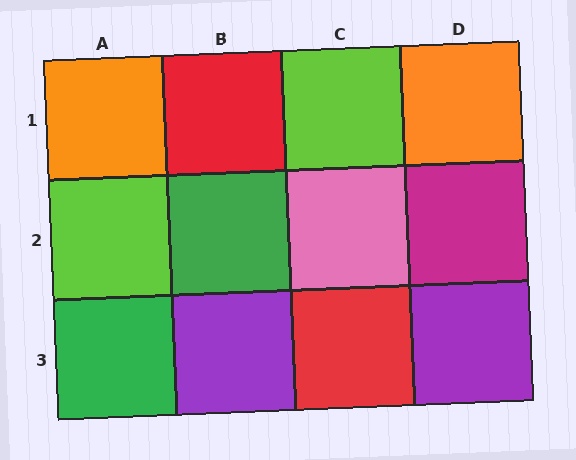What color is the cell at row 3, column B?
Purple.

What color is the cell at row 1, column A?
Orange.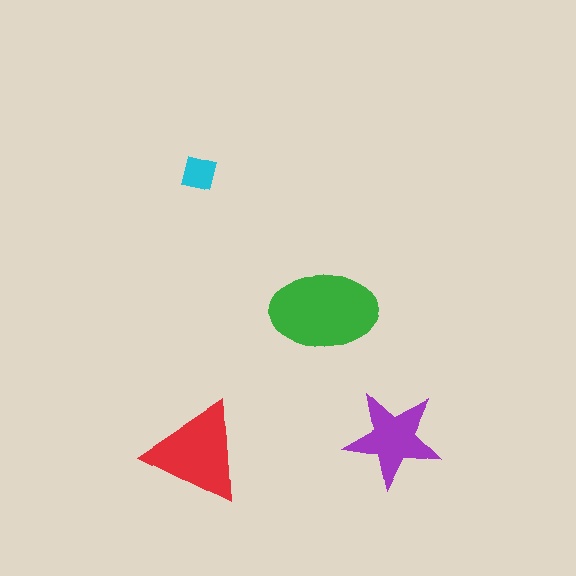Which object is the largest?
The green ellipse.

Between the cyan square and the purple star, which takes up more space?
The purple star.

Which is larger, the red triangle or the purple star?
The red triangle.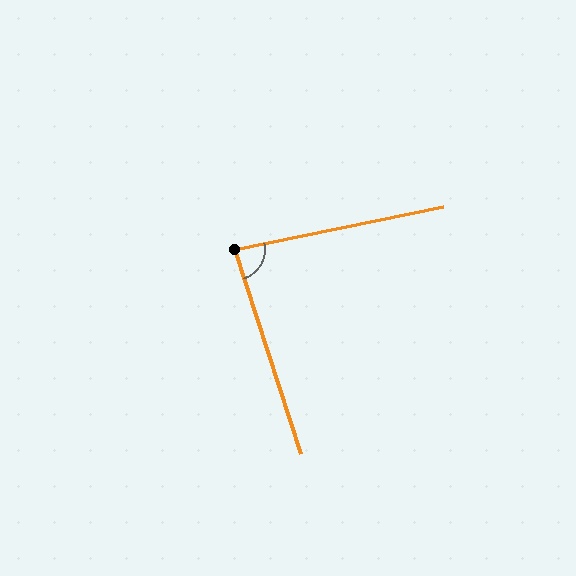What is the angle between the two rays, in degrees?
Approximately 84 degrees.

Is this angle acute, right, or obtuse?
It is acute.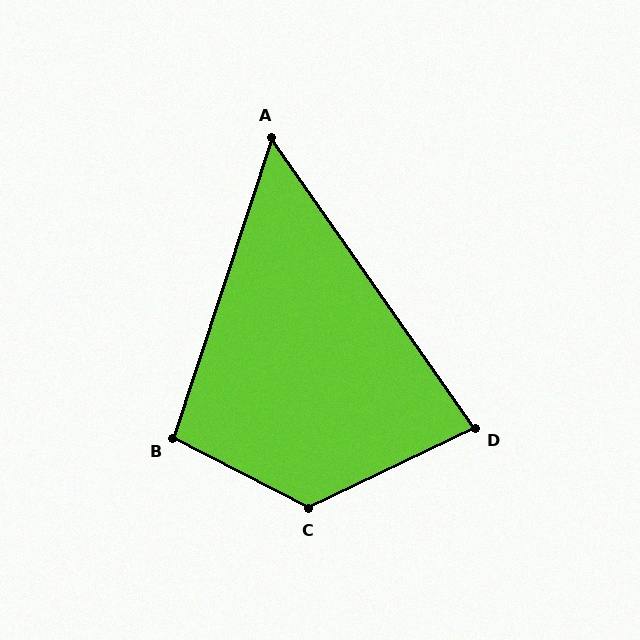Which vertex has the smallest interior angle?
A, at approximately 53 degrees.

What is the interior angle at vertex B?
Approximately 99 degrees (obtuse).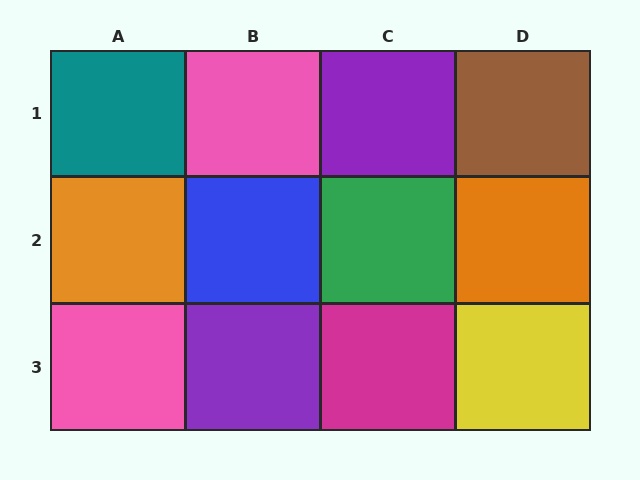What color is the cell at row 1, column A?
Teal.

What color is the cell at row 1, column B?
Pink.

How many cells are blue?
1 cell is blue.